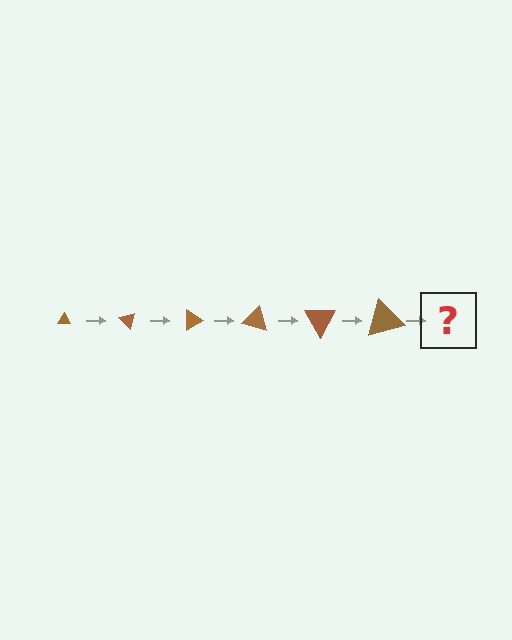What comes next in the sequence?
The next element should be a triangle, larger than the previous one and rotated 270 degrees from the start.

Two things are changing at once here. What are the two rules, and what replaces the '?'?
The two rules are that the triangle grows larger each step and it rotates 45 degrees each step. The '?' should be a triangle, larger than the previous one and rotated 270 degrees from the start.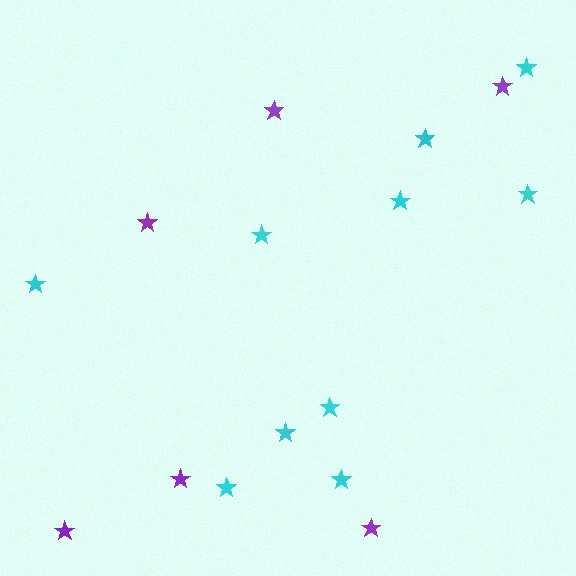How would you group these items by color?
There are 2 groups: one group of cyan stars (10) and one group of purple stars (6).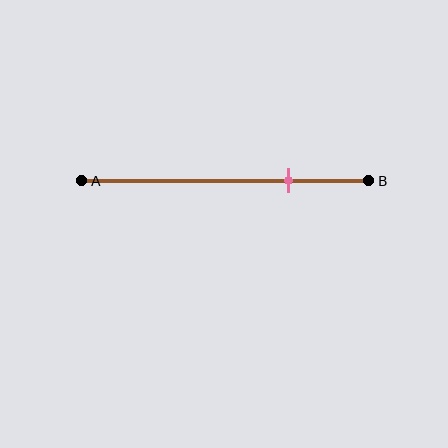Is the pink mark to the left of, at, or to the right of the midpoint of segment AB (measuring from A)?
The pink mark is to the right of the midpoint of segment AB.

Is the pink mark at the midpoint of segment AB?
No, the mark is at about 70% from A, not at the 50% midpoint.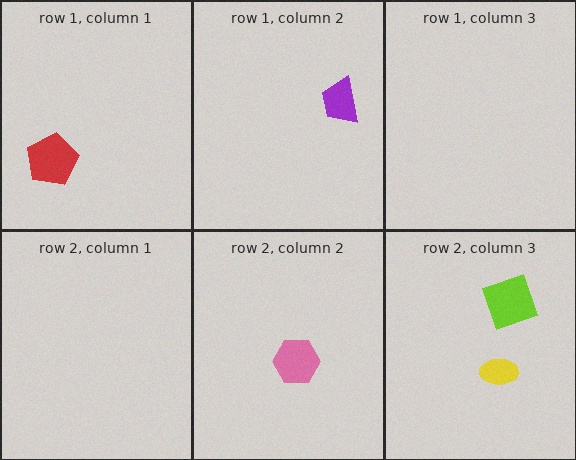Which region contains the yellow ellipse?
The row 2, column 3 region.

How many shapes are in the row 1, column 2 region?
1.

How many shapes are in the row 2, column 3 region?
2.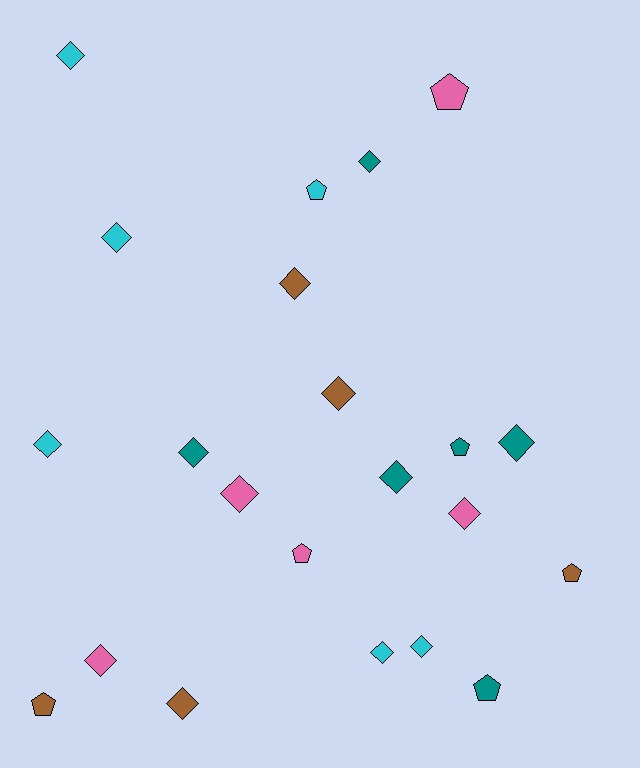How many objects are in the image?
There are 22 objects.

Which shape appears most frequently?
Diamond, with 15 objects.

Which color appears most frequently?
Cyan, with 6 objects.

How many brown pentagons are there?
There are 2 brown pentagons.